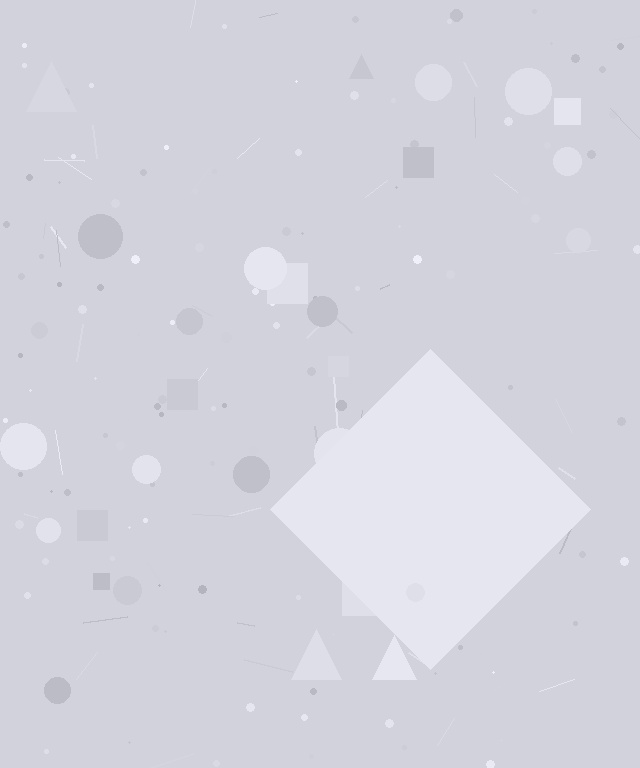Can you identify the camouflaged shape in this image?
The camouflaged shape is a diamond.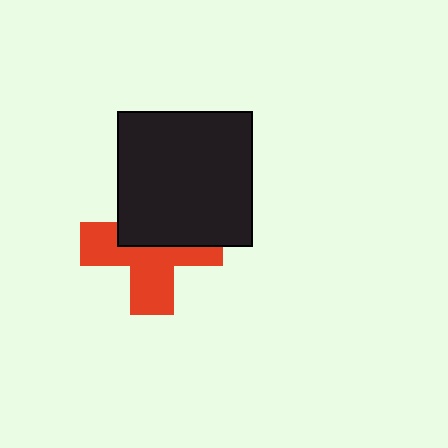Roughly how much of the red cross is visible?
About half of it is visible (roughly 54%).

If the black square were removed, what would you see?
You would see the complete red cross.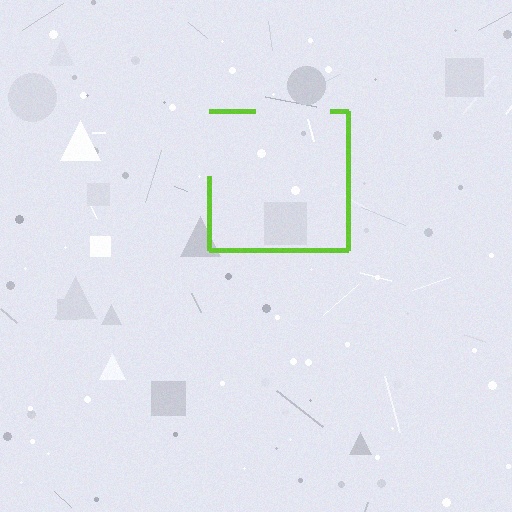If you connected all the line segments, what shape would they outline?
They would outline a square.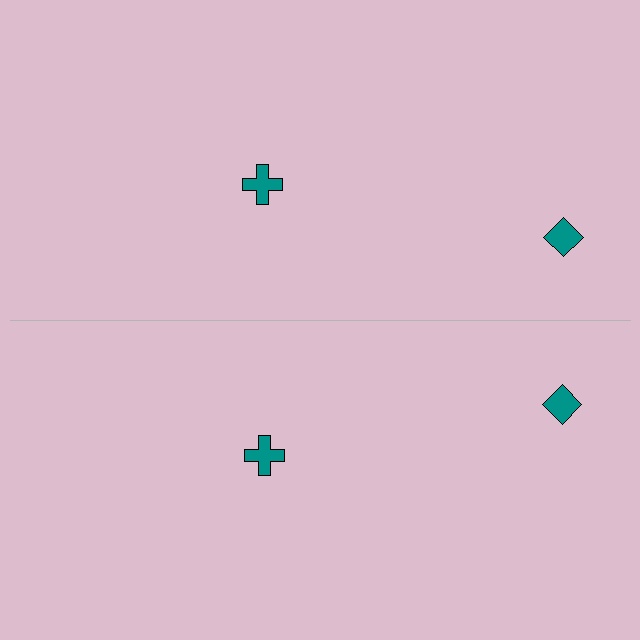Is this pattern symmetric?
Yes, this pattern has bilateral (reflection) symmetry.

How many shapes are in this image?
There are 4 shapes in this image.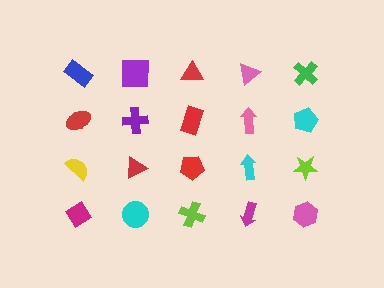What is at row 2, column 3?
A red rectangle.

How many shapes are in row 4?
5 shapes.